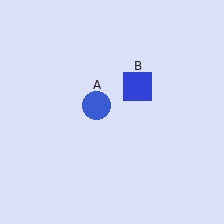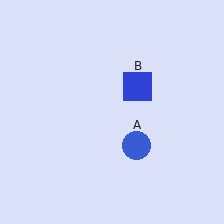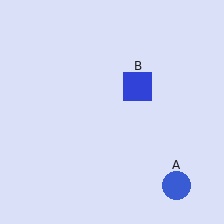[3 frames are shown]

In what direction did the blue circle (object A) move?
The blue circle (object A) moved down and to the right.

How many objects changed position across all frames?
1 object changed position: blue circle (object A).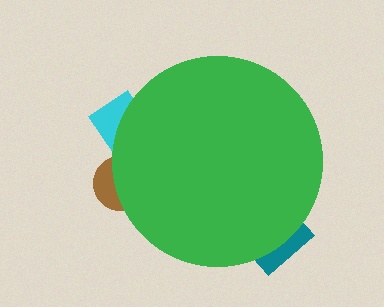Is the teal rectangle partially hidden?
Yes, the teal rectangle is partially hidden behind the green circle.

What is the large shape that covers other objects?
A green circle.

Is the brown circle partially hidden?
Yes, the brown circle is partially hidden behind the green circle.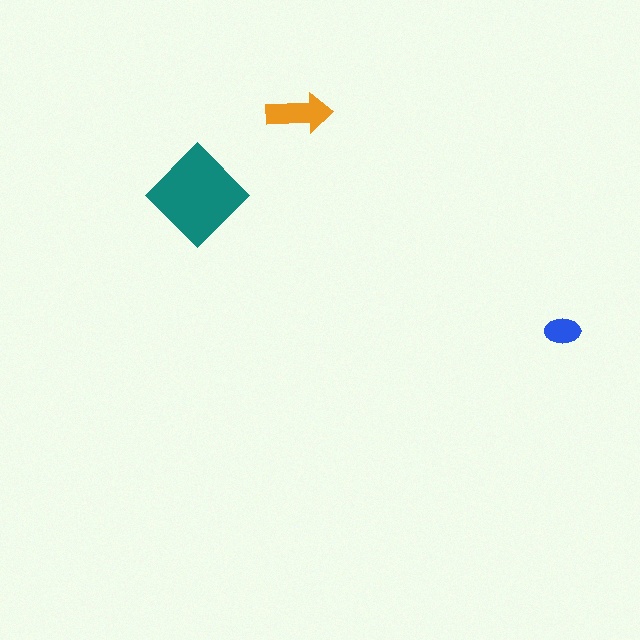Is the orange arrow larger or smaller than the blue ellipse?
Larger.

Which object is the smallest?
The blue ellipse.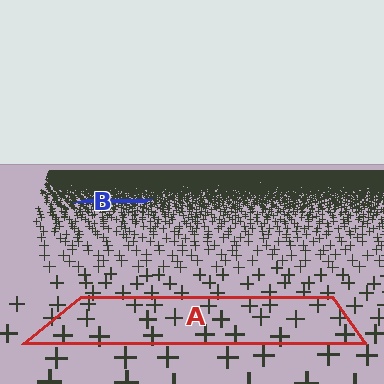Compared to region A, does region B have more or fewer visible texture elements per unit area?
Region B has more texture elements per unit area — they are packed more densely because it is farther away.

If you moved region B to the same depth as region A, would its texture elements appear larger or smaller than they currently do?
They would appear larger. At a closer depth, the same texture elements are projected at a bigger on-screen size.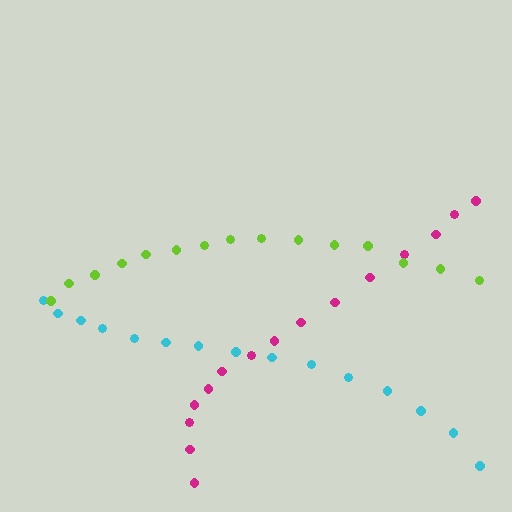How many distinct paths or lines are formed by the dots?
There are 3 distinct paths.